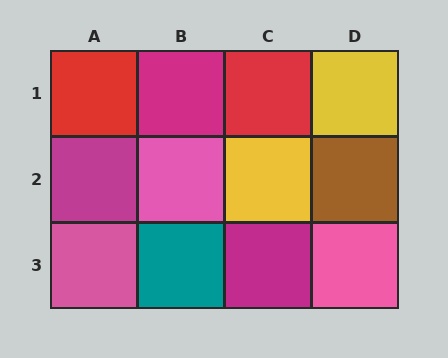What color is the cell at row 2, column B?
Pink.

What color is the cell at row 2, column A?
Magenta.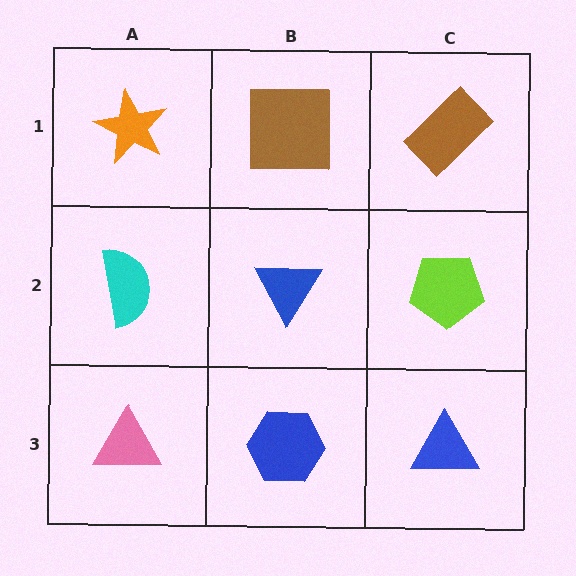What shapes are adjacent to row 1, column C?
A lime pentagon (row 2, column C), a brown square (row 1, column B).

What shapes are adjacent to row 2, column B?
A brown square (row 1, column B), a blue hexagon (row 3, column B), a cyan semicircle (row 2, column A), a lime pentagon (row 2, column C).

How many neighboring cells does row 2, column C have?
3.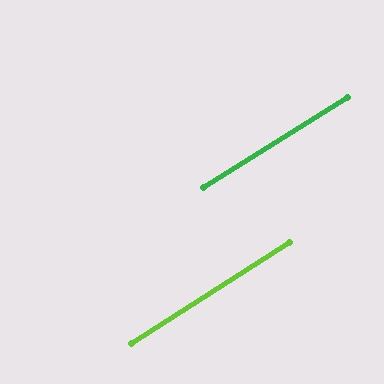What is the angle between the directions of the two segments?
Approximately 1 degree.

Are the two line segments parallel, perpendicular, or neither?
Parallel — their directions differ by only 0.6°.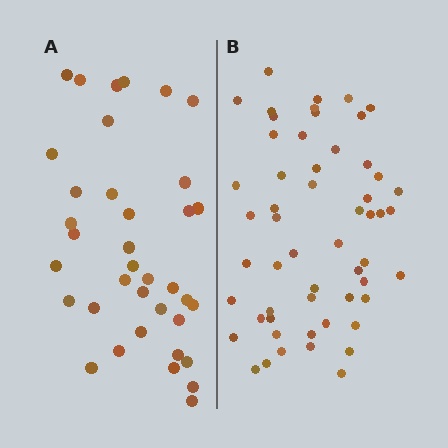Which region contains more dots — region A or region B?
Region B (the right region) has more dots.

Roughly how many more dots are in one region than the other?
Region B has approximately 20 more dots than region A.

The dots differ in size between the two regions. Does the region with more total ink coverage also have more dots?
No. Region A has more total ink coverage because its dots are larger, but region B actually contains more individual dots. Total area can be misleading — the number of items is what matters here.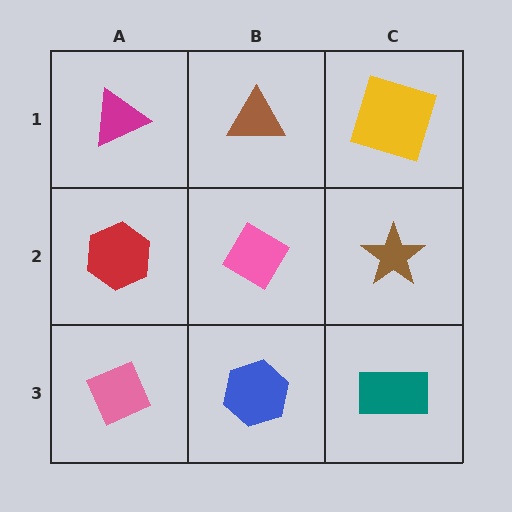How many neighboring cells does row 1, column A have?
2.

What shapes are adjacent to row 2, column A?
A magenta triangle (row 1, column A), a pink diamond (row 3, column A), a pink diamond (row 2, column B).